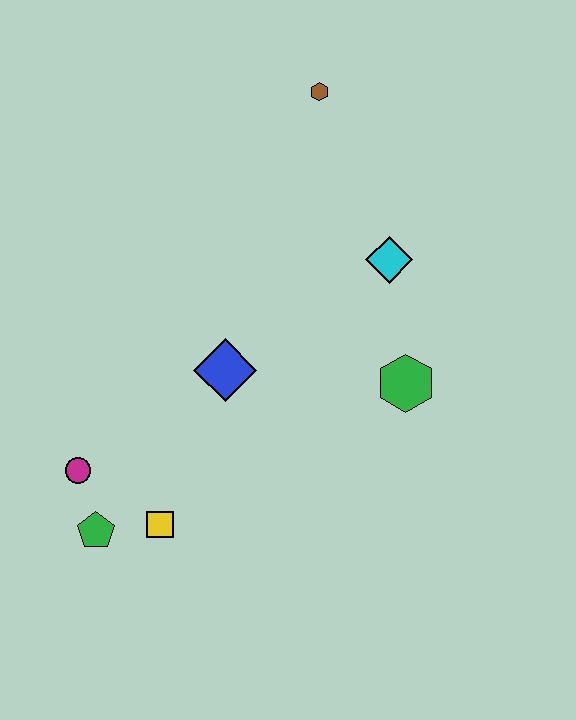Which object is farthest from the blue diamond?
The brown hexagon is farthest from the blue diamond.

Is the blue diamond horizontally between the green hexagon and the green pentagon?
Yes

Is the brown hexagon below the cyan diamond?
No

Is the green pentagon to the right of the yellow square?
No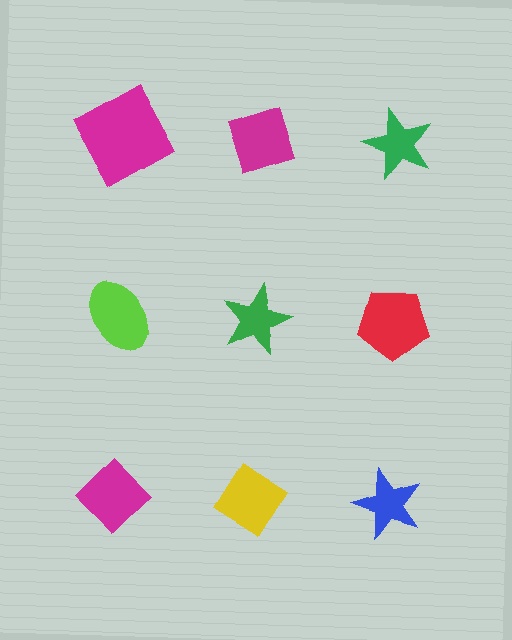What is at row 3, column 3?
A blue star.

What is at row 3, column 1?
A magenta diamond.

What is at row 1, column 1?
A magenta square.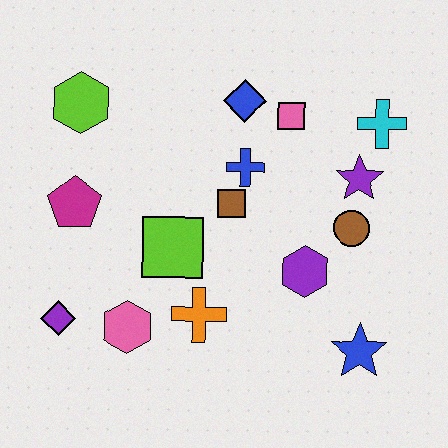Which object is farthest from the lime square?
The cyan cross is farthest from the lime square.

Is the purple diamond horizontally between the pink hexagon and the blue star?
No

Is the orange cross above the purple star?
No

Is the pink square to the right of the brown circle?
No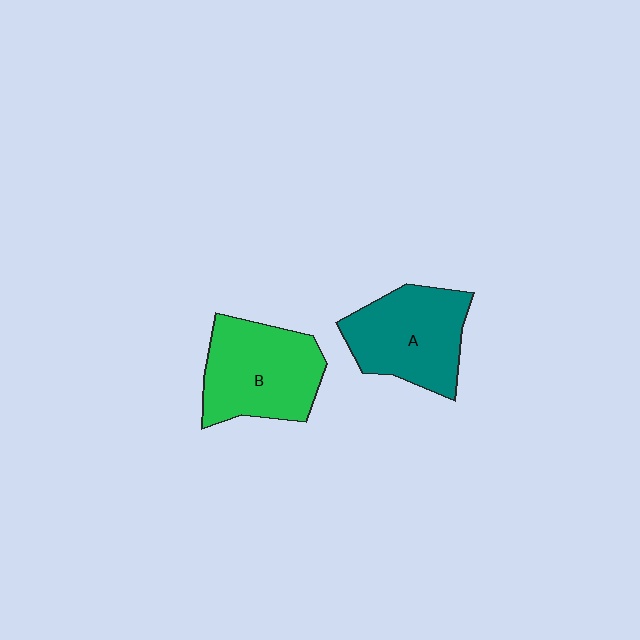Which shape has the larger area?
Shape B (green).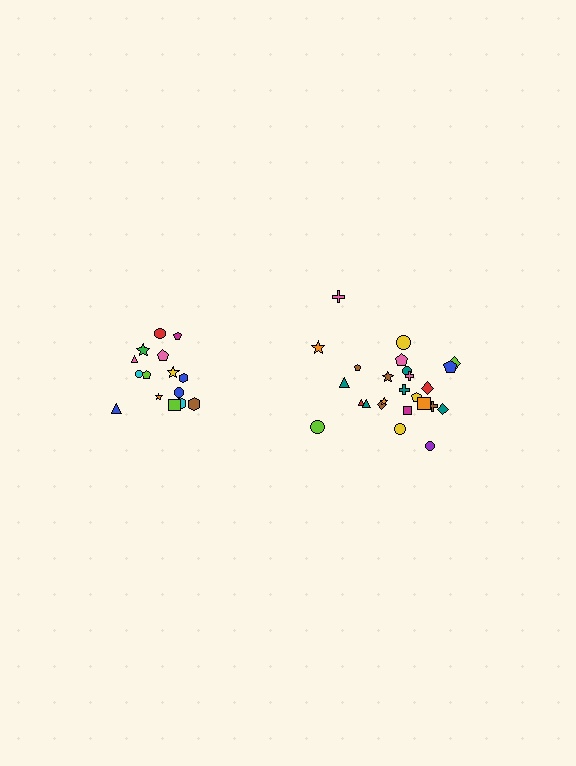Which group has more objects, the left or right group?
The right group.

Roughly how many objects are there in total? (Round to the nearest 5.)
Roughly 40 objects in total.